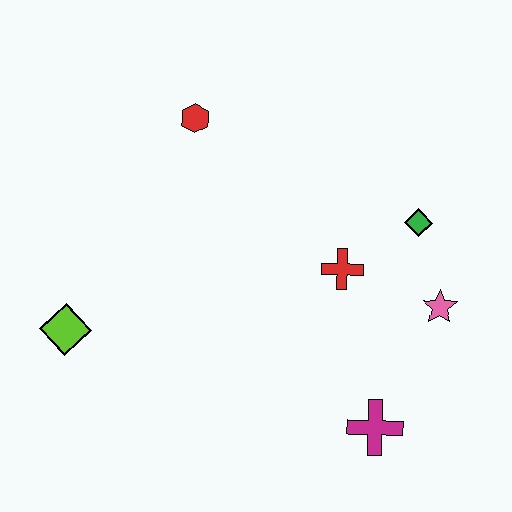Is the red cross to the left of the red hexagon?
No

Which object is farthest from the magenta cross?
The red hexagon is farthest from the magenta cross.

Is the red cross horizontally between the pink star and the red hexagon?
Yes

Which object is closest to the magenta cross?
The pink star is closest to the magenta cross.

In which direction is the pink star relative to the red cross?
The pink star is to the right of the red cross.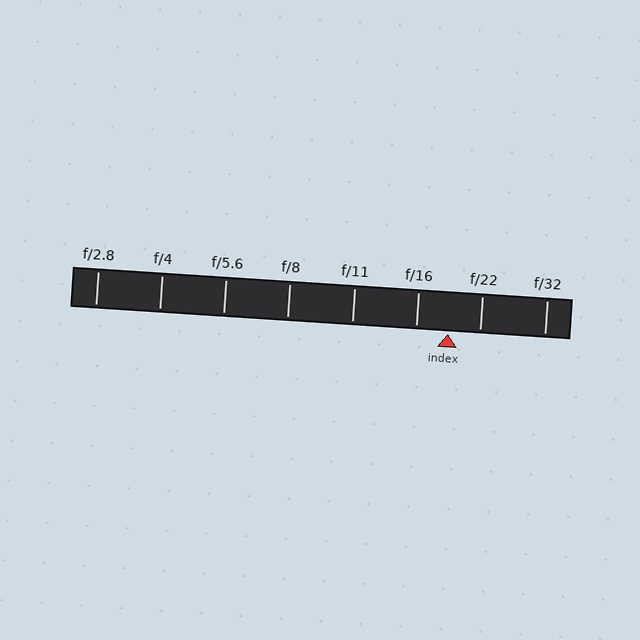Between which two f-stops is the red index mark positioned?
The index mark is between f/16 and f/22.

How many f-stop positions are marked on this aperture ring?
There are 8 f-stop positions marked.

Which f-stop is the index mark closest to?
The index mark is closest to f/16.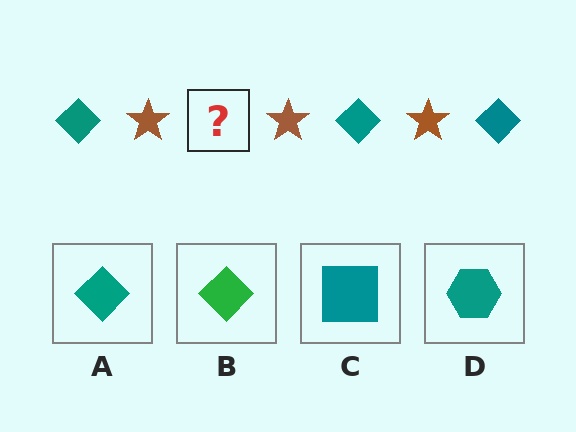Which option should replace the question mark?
Option A.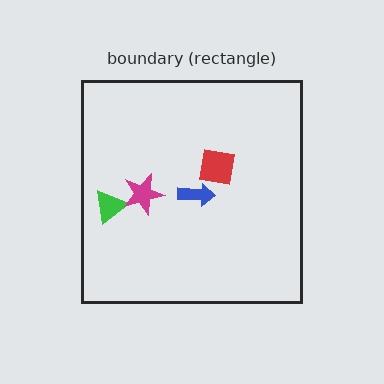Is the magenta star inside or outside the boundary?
Inside.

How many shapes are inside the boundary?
4 inside, 0 outside.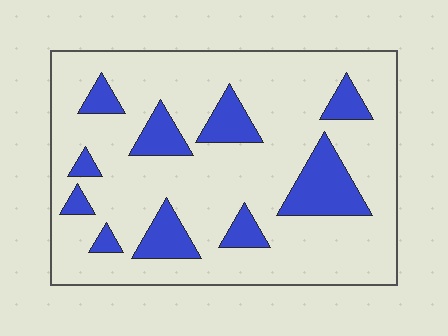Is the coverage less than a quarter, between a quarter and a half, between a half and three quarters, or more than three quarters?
Less than a quarter.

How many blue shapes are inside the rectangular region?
10.